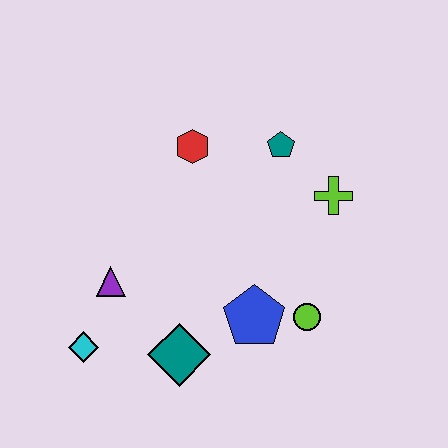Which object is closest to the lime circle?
The blue pentagon is closest to the lime circle.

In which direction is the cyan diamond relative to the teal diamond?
The cyan diamond is to the left of the teal diamond.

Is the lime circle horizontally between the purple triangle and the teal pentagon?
No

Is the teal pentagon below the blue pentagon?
No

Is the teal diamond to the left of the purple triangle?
No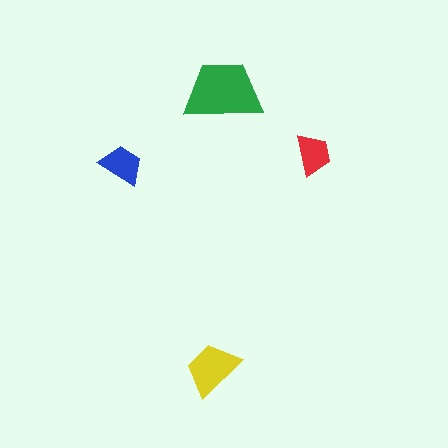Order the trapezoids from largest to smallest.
the green one, the yellow one, the blue one, the red one.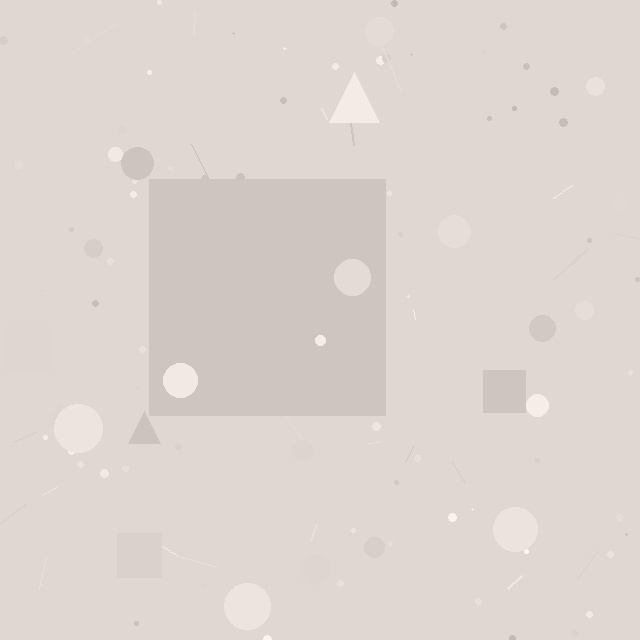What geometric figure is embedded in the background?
A square is embedded in the background.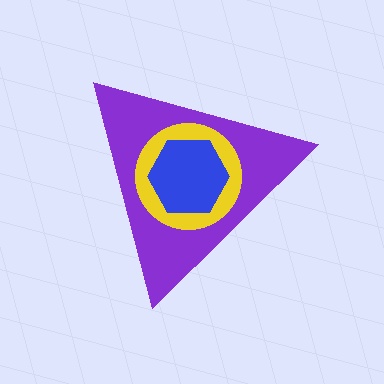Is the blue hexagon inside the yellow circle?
Yes.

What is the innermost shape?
The blue hexagon.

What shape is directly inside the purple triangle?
The yellow circle.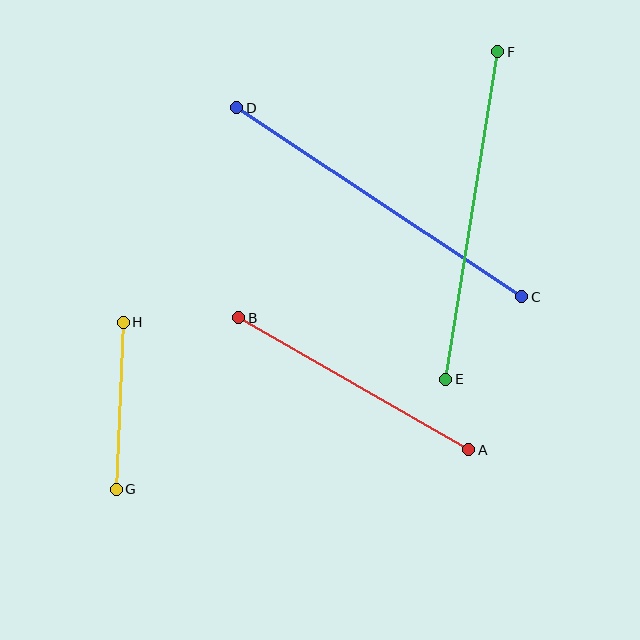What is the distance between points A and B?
The distance is approximately 265 pixels.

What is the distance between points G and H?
The distance is approximately 167 pixels.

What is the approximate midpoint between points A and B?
The midpoint is at approximately (354, 384) pixels.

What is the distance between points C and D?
The distance is approximately 342 pixels.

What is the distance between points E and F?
The distance is approximately 332 pixels.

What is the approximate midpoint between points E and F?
The midpoint is at approximately (472, 215) pixels.